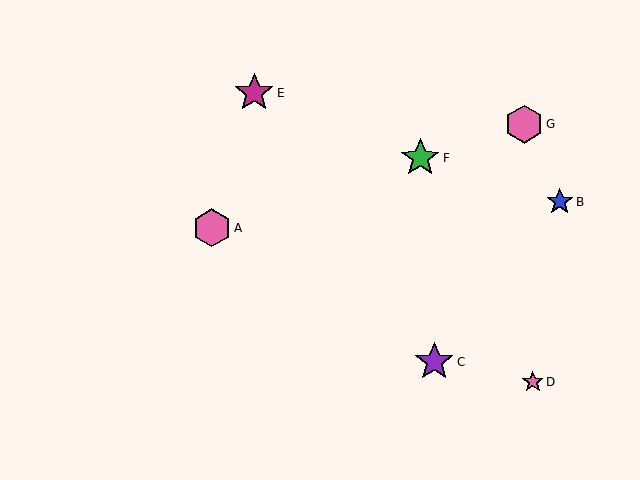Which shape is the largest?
The purple star (labeled C) is the largest.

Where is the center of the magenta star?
The center of the magenta star is at (254, 93).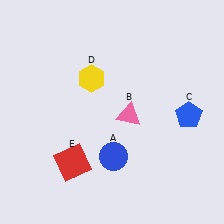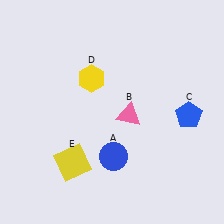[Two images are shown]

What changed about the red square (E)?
In Image 1, E is red. In Image 2, it changed to yellow.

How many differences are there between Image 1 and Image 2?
There is 1 difference between the two images.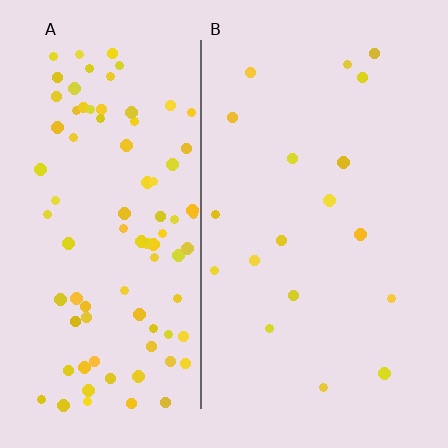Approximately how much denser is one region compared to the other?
Approximately 4.9× — region A over region B.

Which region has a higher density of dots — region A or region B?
A (the left).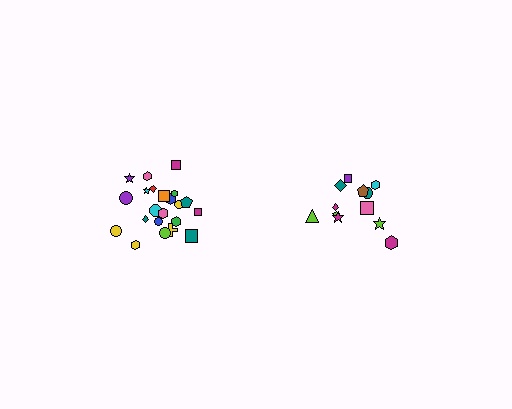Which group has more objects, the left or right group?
The left group.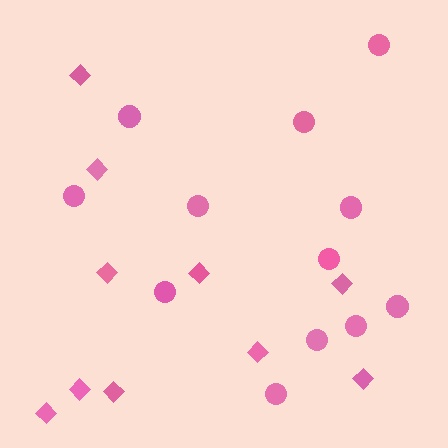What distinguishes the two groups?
There are 2 groups: one group of diamonds (10) and one group of circles (12).